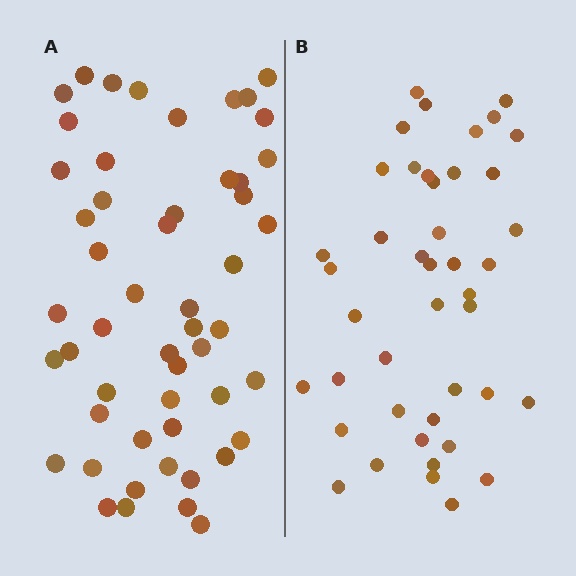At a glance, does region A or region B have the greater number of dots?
Region A (the left region) has more dots.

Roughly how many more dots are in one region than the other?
Region A has roughly 8 or so more dots than region B.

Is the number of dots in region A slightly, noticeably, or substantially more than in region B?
Region A has only slightly more — the two regions are fairly close. The ratio is roughly 1.2 to 1.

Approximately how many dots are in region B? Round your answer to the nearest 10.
About 40 dots. (The exact count is 43, which rounds to 40.)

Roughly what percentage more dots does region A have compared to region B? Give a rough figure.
About 20% more.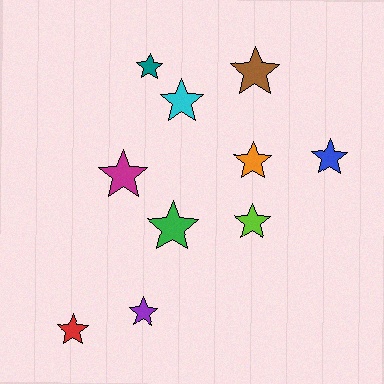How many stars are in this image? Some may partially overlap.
There are 10 stars.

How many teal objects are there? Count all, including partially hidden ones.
There is 1 teal object.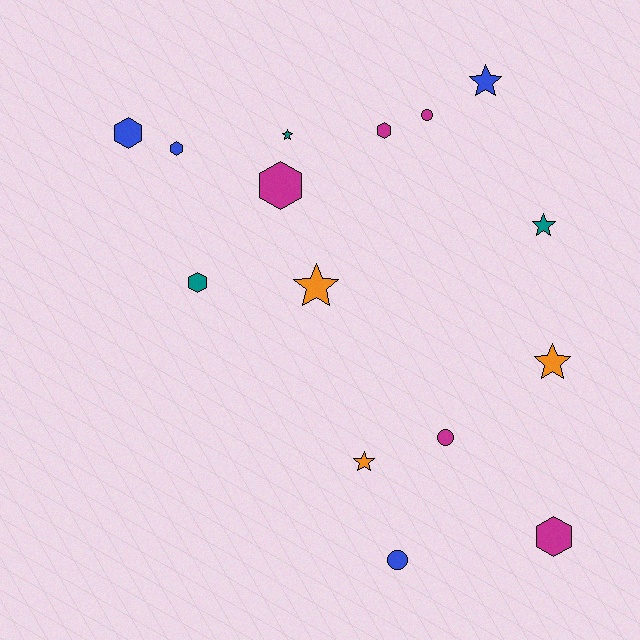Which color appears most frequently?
Magenta, with 5 objects.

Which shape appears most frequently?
Hexagon, with 6 objects.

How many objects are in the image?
There are 15 objects.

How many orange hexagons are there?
There are no orange hexagons.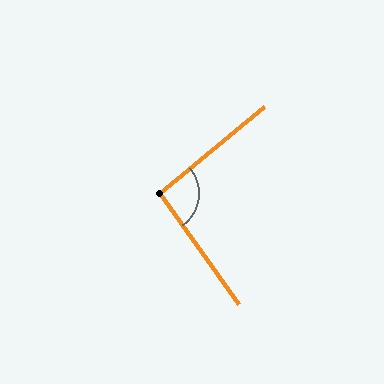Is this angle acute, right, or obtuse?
It is approximately a right angle.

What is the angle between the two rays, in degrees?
Approximately 94 degrees.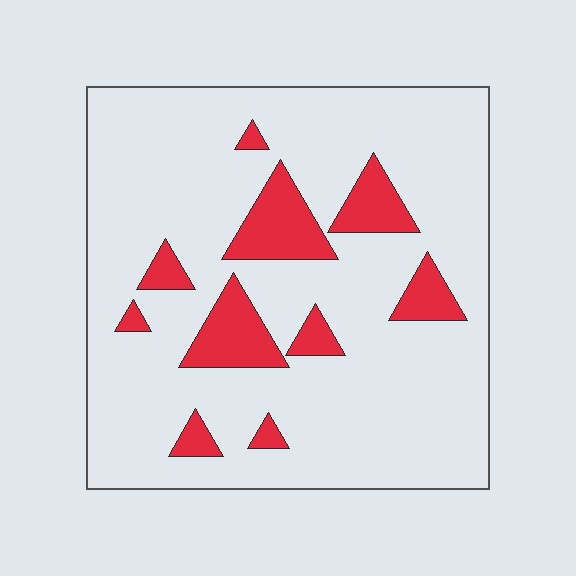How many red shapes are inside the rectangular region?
10.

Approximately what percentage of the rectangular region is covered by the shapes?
Approximately 15%.